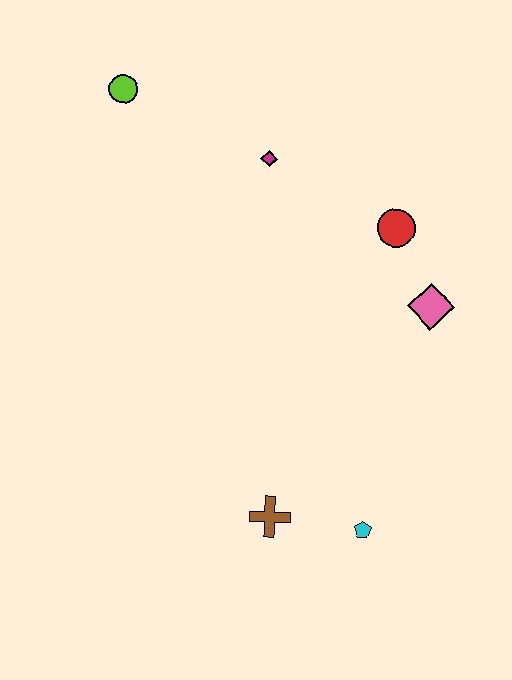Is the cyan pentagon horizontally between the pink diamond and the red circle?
No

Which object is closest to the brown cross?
The cyan pentagon is closest to the brown cross.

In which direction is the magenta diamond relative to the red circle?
The magenta diamond is to the left of the red circle.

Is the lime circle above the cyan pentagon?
Yes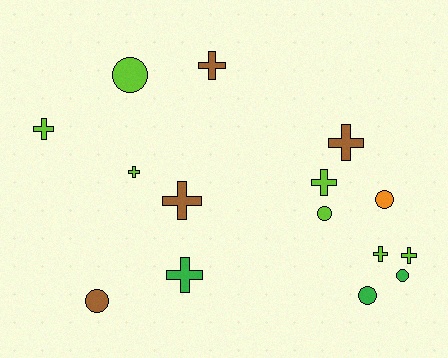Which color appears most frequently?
Lime, with 7 objects.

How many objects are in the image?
There are 15 objects.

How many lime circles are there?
There are 2 lime circles.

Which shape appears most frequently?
Cross, with 9 objects.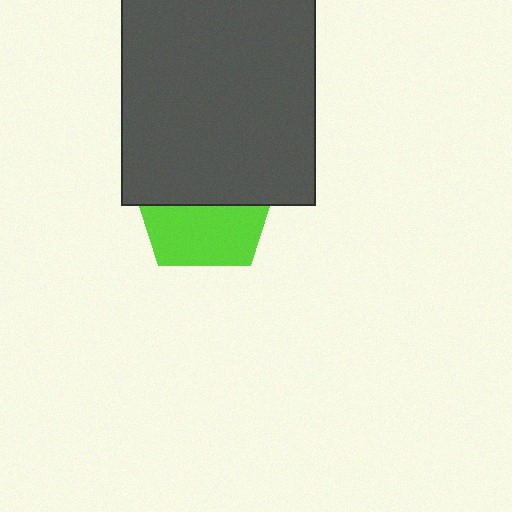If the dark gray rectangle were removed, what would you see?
You would see the complete lime pentagon.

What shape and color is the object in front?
The object in front is a dark gray rectangle.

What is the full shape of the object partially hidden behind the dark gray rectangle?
The partially hidden object is a lime pentagon.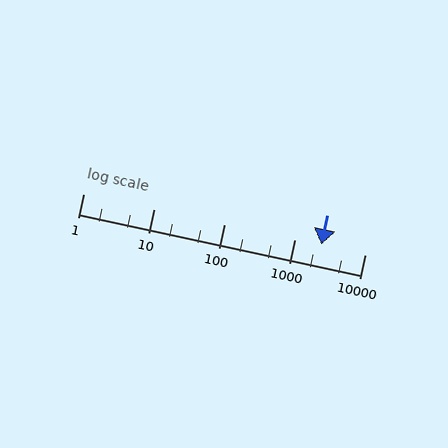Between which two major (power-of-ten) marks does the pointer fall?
The pointer is between 1000 and 10000.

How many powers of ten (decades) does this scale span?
The scale spans 4 decades, from 1 to 10000.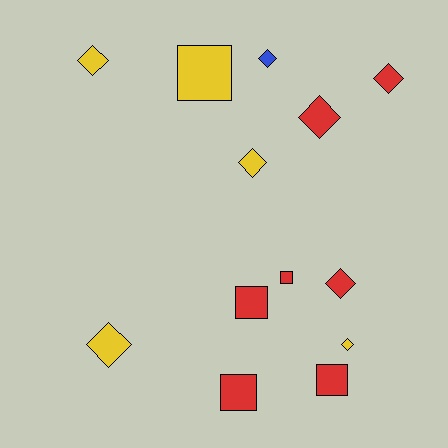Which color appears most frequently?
Red, with 7 objects.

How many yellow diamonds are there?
There are 4 yellow diamonds.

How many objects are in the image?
There are 13 objects.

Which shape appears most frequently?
Diamond, with 8 objects.